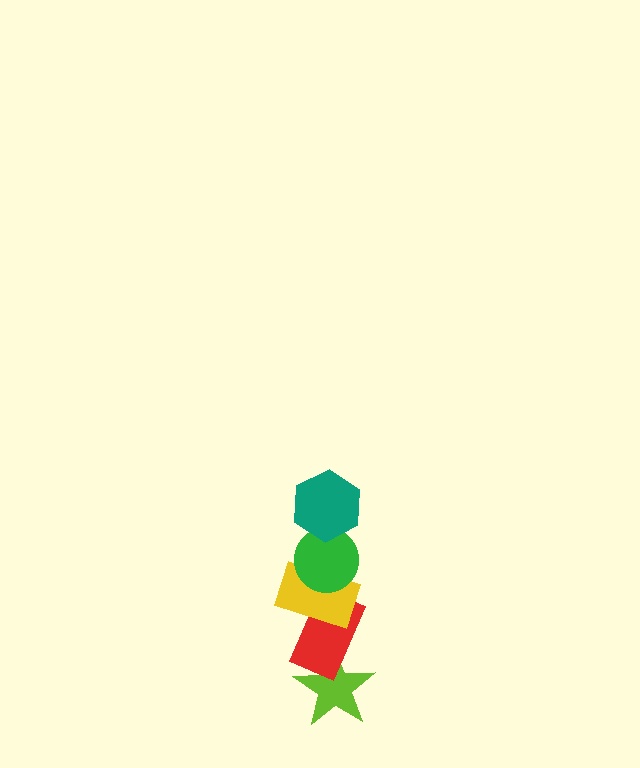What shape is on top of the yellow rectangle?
The green circle is on top of the yellow rectangle.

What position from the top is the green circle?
The green circle is 2nd from the top.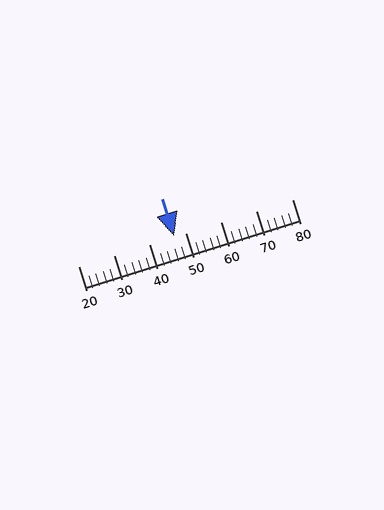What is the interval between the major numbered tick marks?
The major tick marks are spaced 10 units apart.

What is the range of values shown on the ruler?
The ruler shows values from 20 to 80.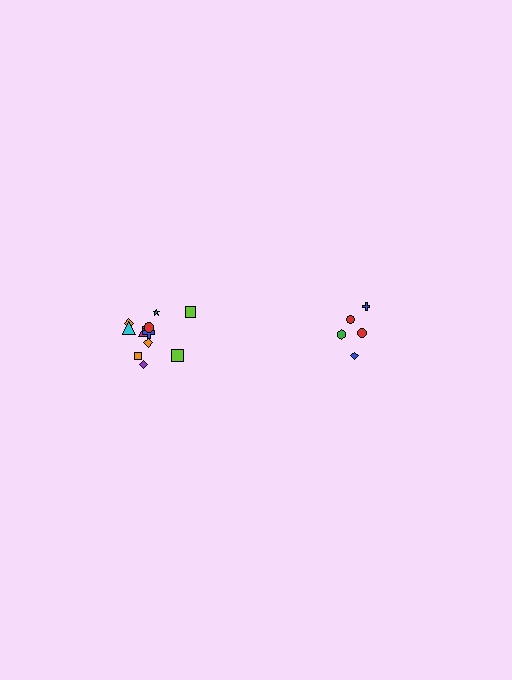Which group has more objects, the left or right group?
The left group.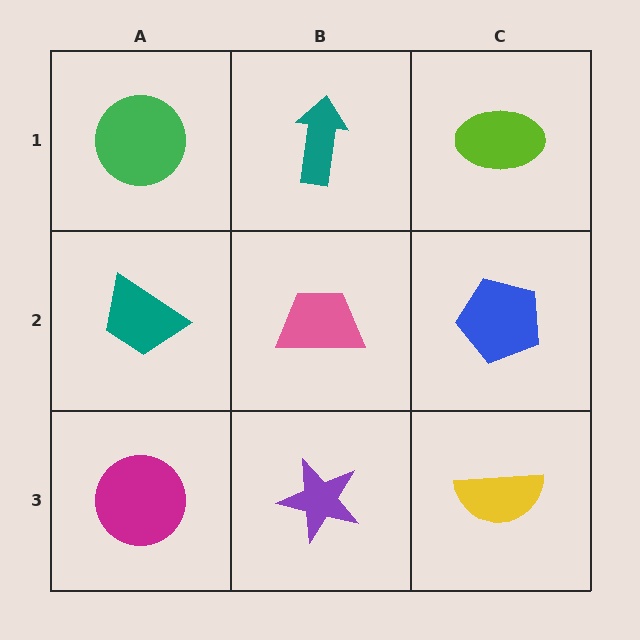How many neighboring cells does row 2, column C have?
3.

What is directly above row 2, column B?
A teal arrow.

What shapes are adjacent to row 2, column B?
A teal arrow (row 1, column B), a purple star (row 3, column B), a teal trapezoid (row 2, column A), a blue pentagon (row 2, column C).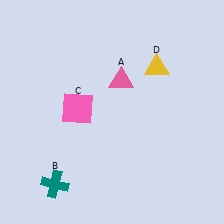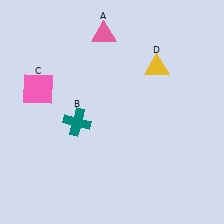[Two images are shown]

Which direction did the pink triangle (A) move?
The pink triangle (A) moved up.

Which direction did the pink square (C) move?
The pink square (C) moved left.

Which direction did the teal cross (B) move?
The teal cross (B) moved up.